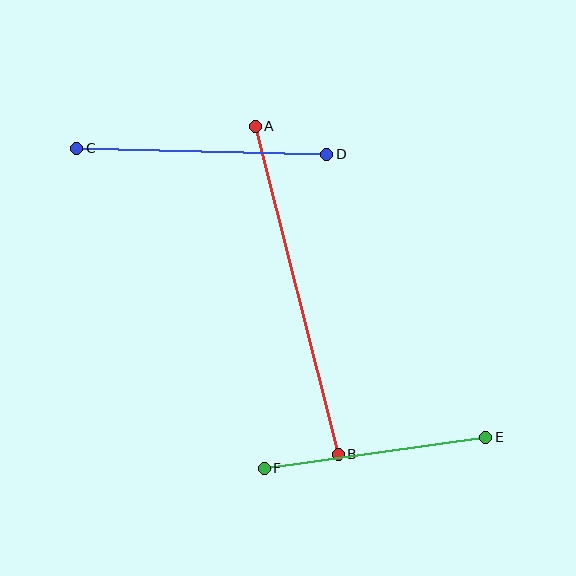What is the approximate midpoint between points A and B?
The midpoint is at approximately (297, 290) pixels.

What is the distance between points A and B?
The distance is approximately 338 pixels.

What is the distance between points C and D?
The distance is approximately 250 pixels.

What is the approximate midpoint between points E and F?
The midpoint is at approximately (375, 453) pixels.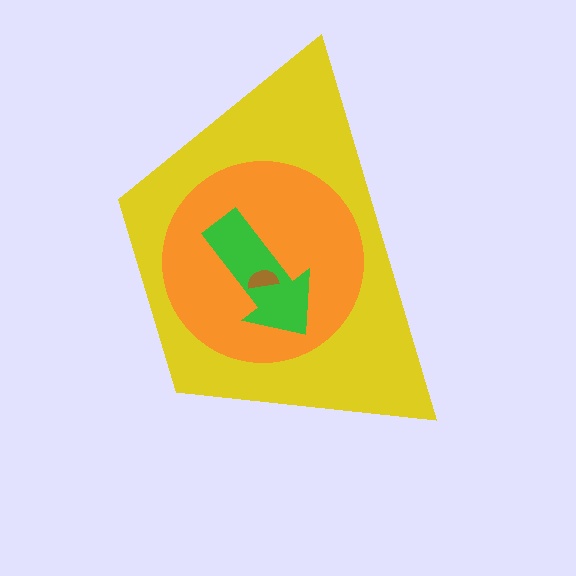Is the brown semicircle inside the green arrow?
Yes.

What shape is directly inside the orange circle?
The green arrow.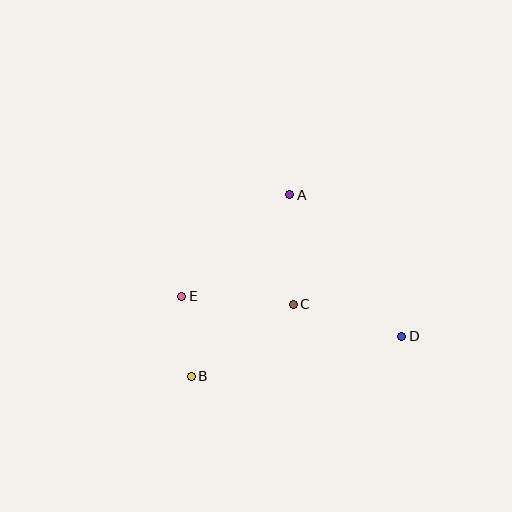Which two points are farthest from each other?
Points D and E are farthest from each other.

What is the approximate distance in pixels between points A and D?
The distance between A and D is approximately 180 pixels.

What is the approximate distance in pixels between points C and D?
The distance between C and D is approximately 113 pixels.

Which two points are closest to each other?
Points B and E are closest to each other.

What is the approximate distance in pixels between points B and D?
The distance between B and D is approximately 214 pixels.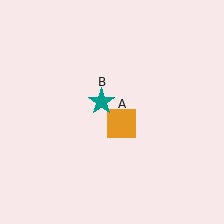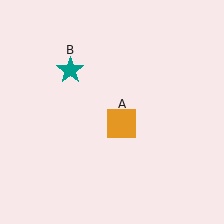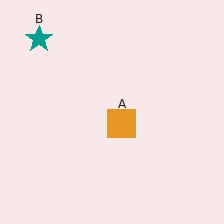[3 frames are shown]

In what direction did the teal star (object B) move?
The teal star (object B) moved up and to the left.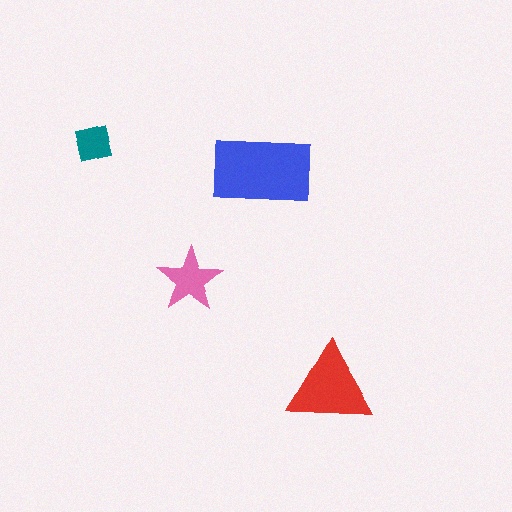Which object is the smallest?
The teal square.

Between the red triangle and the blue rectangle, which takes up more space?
The blue rectangle.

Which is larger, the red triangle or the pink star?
The red triangle.